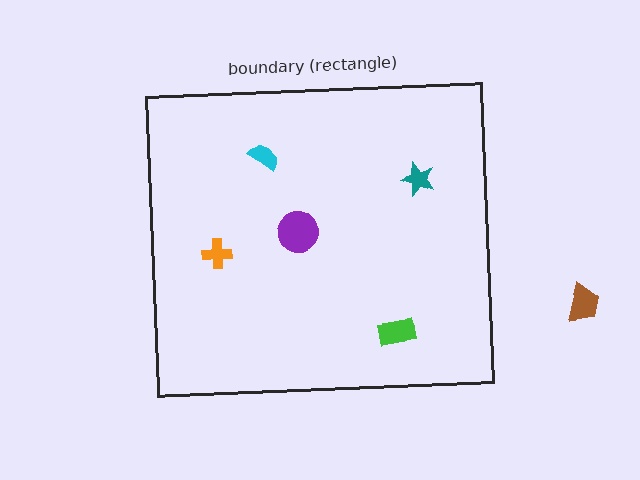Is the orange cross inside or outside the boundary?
Inside.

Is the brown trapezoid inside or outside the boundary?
Outside.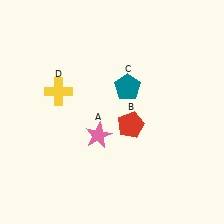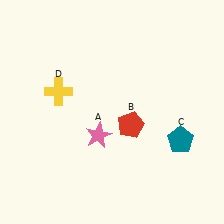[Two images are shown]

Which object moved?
The teal pentagon (C) moved right.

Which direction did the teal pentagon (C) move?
The teal pentagon (C) moved right.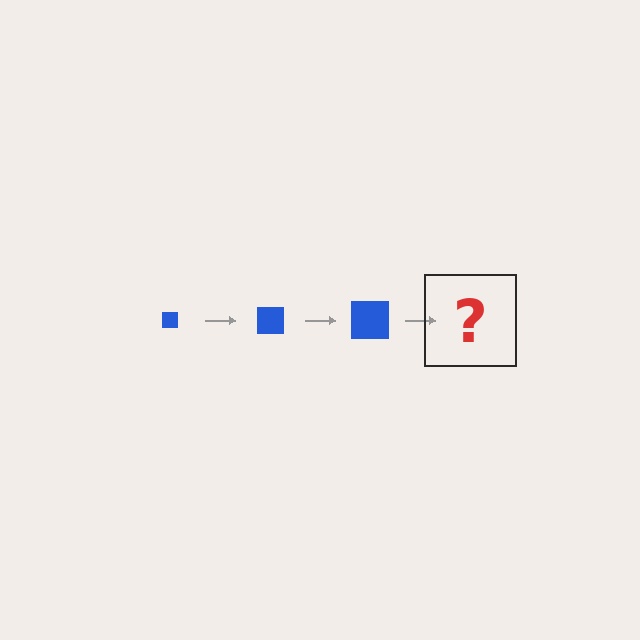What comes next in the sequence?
The next element should be a blue square, larger than the previous one.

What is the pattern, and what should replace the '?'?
The pattern is that the square gets progressively larger each step. The '?' should be a blue square, larger than the previous one.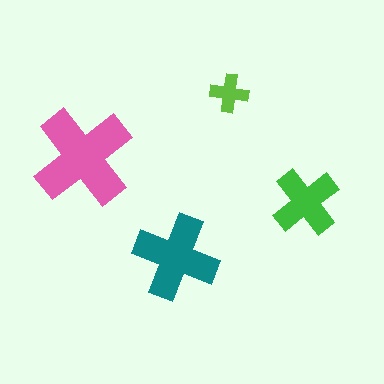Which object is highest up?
The lime cross is topmost.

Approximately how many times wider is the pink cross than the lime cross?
About 2.5 times wider.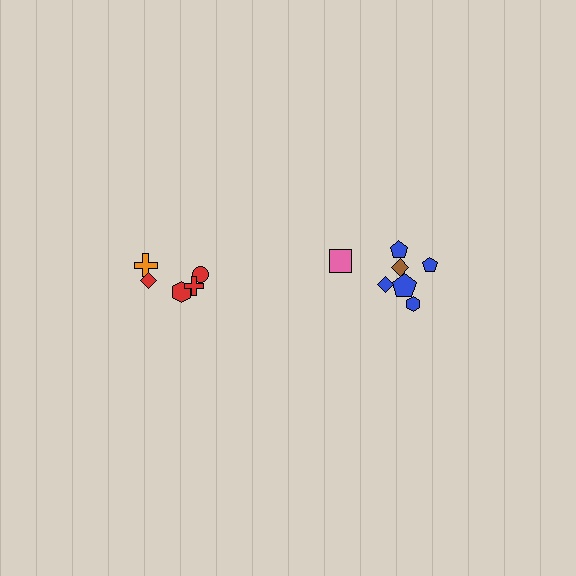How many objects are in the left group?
There are 5 objects.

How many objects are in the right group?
There are 7 objects.